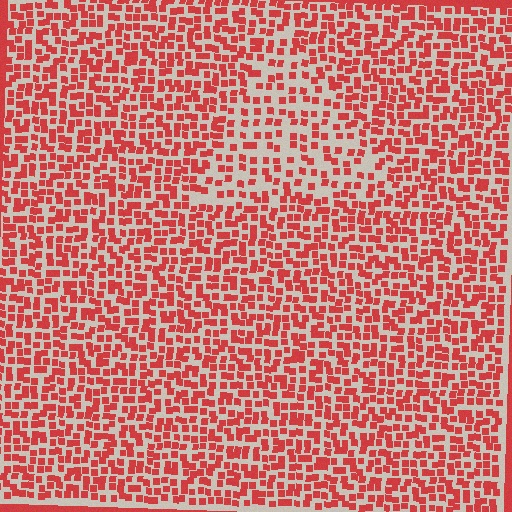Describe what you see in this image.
The image contains small red elements arranged at two different densities. A triangle-shaped region is visible where the elements are less densely packed than the surrounding area.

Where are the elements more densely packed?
The elements are more densely packed outside the triangle boundary.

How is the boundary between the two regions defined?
The boundary is defined by a change in element density (approximately 1.7x ratio). All elements are the same color, size, and shape.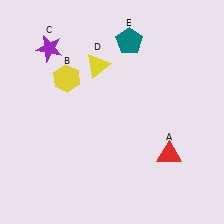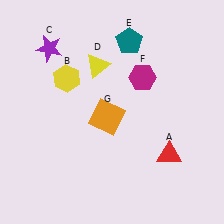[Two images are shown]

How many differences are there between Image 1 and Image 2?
There are 2 differences between the two images.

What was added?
A magenta hexagon (F), an orange square (G) were added in Image 2.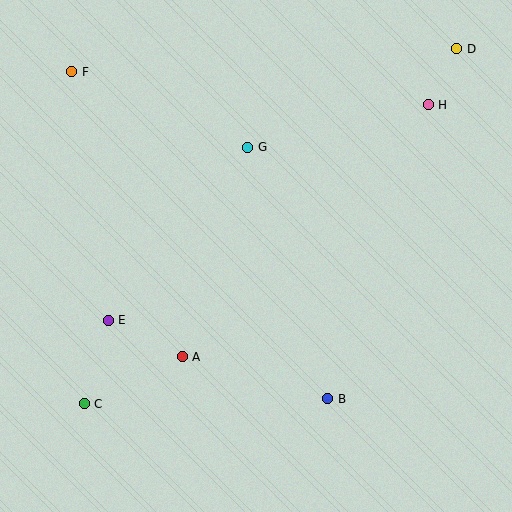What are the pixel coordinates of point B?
Point B is at (328, 399).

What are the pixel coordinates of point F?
Point F is at (72, 72).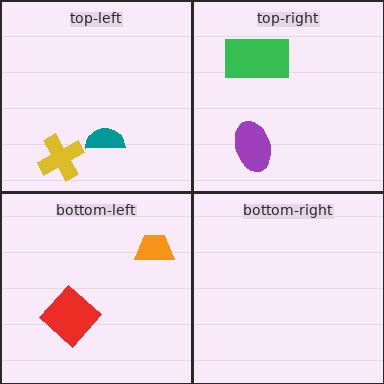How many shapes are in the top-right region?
2.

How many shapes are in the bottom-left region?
2.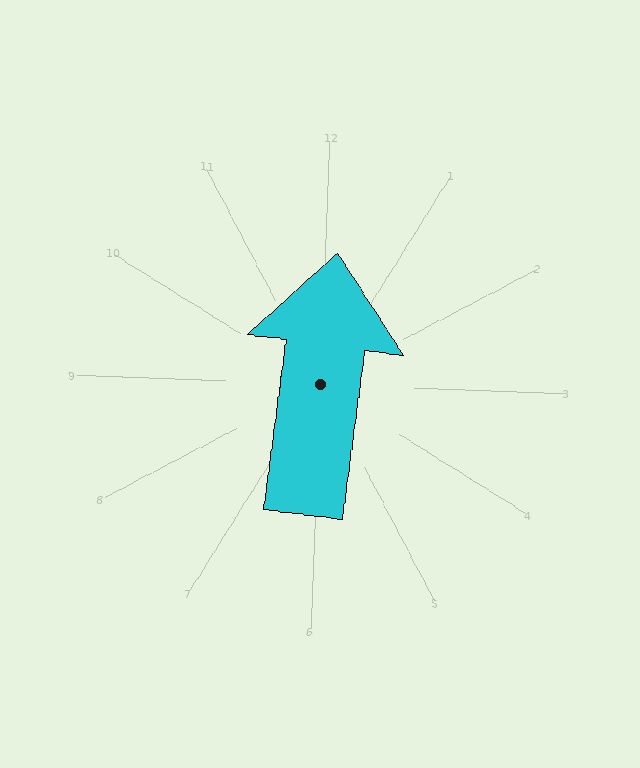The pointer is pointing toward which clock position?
Roughly 12 o'clock.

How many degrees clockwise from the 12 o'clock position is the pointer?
Approximately 5 degrees.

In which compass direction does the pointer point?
North.